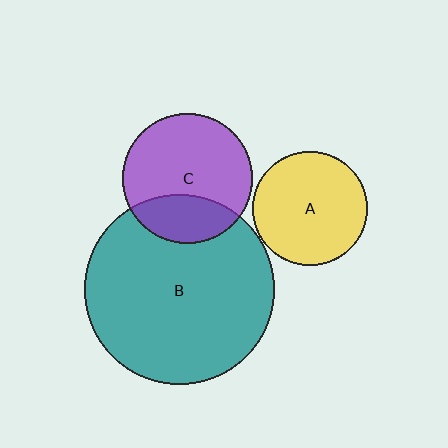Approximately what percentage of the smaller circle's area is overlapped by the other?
Approximately 30%.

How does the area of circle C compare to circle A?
Approximately 1.3 times.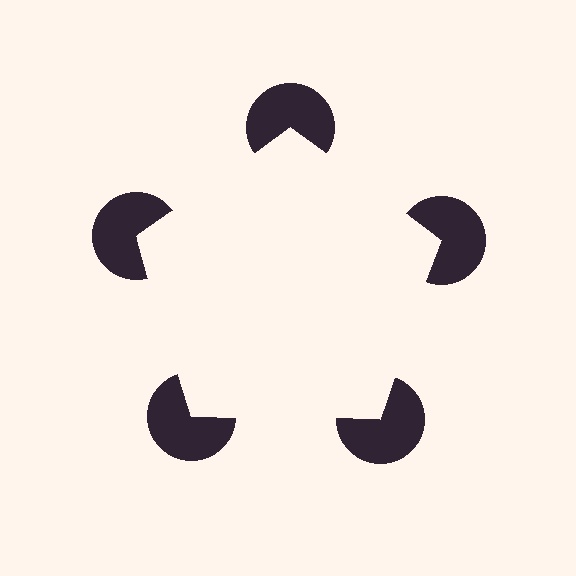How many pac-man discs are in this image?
There are 5 — one at each vertex of the illusory pentagon.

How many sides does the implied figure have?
5 sides.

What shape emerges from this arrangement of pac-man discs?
An illusory pentagon — its edges are inferred from the aligned wedge cuts in the pac-man discs, not physically drawn.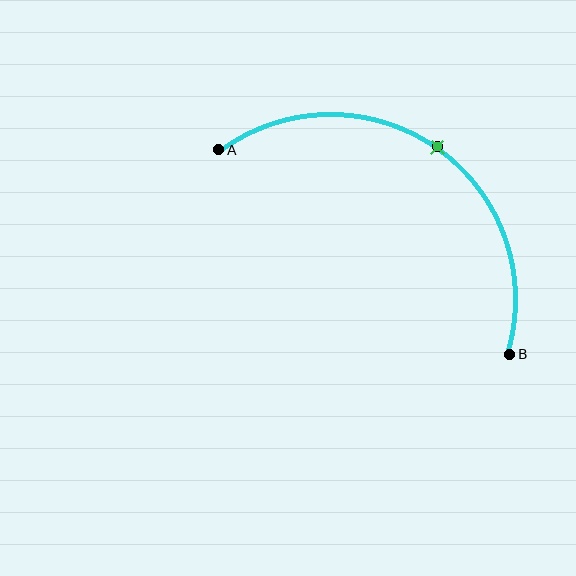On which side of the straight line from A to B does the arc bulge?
The arc bulges above and to the right of the straight line connecting A and B.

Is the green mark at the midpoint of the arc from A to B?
Yes. The green mark lies on the arc at equal arc-length from both A and B — it is the arc midpoint.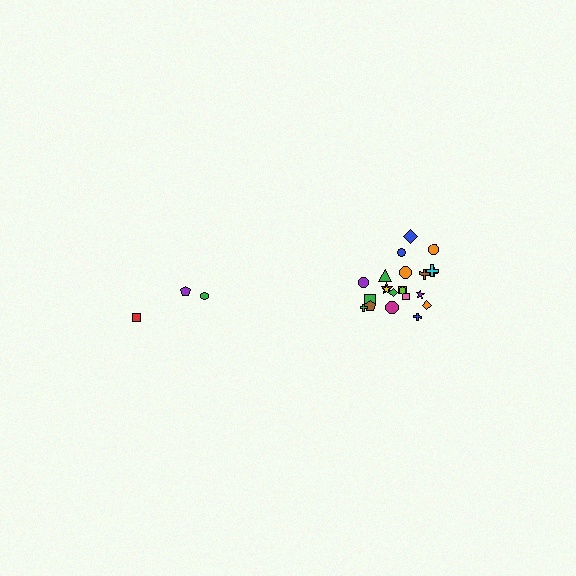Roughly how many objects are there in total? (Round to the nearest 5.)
Roughly 25 objects in total.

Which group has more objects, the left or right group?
The right group.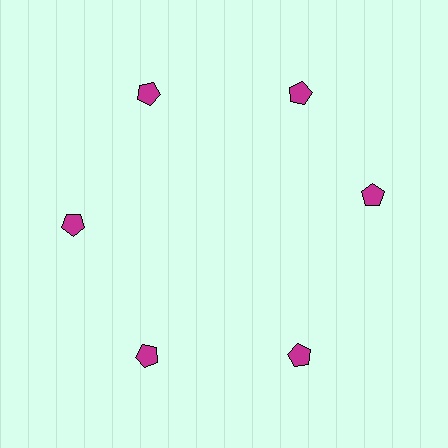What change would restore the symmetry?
The symmetry would be restored by rotating it back into even spacing with its neighbors so that all 6 pentagons sit at equal angles and equal distance from the center.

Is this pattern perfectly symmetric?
No. The 6 magenta pentagons are arranged in a ring, but one element near the 3 o'clock position is rotated out of alignment along the ring, breaking the 6-fold rotational symmetry.